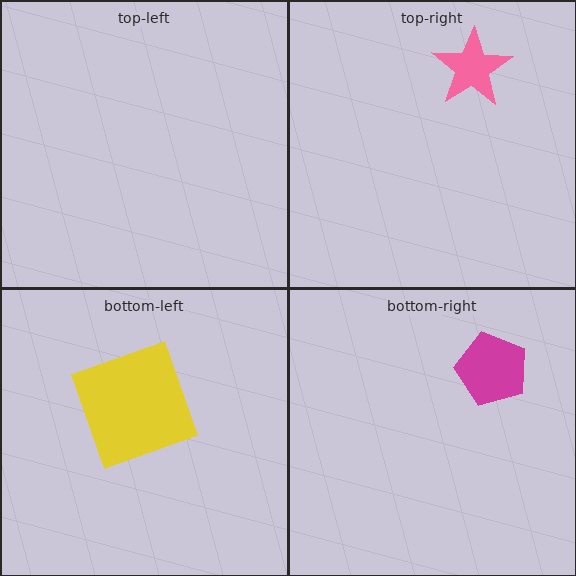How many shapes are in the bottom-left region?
1.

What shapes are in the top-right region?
The pink star.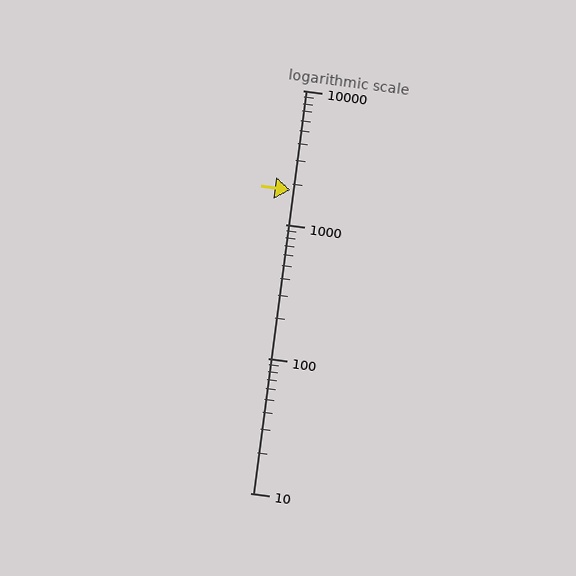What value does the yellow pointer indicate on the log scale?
The pointer indicates approximately 1800.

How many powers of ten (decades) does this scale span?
The scale spans 3 decades, from 10 to 10000.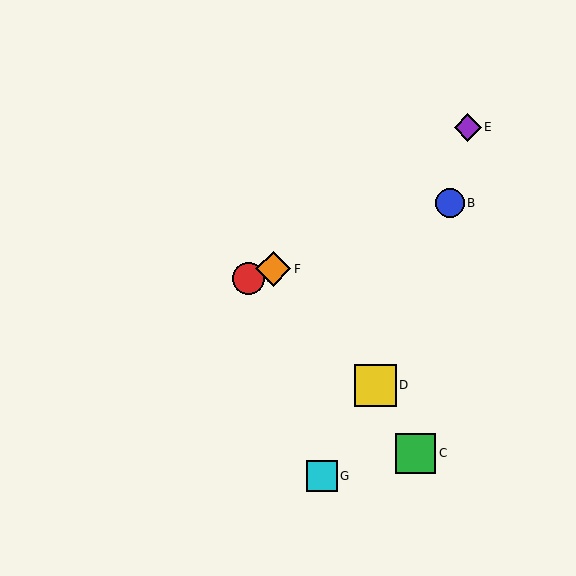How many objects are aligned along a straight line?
3 objects (A, B, F) are aligned along a straight line.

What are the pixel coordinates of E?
Object E is at (468, 127).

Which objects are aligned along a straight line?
Objects A, B, F are aligned along a straight line.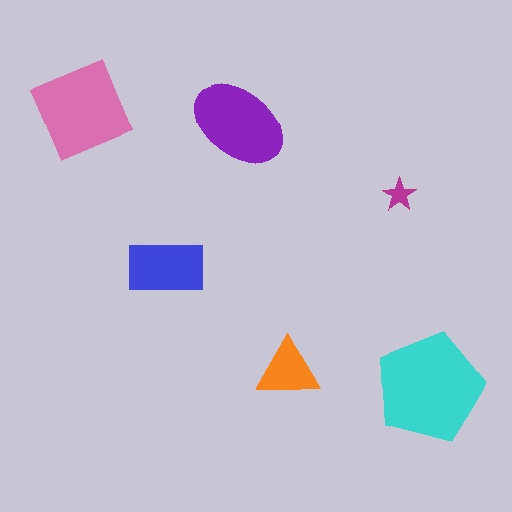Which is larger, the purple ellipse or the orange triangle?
The purple ellipse.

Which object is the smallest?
The magenta star.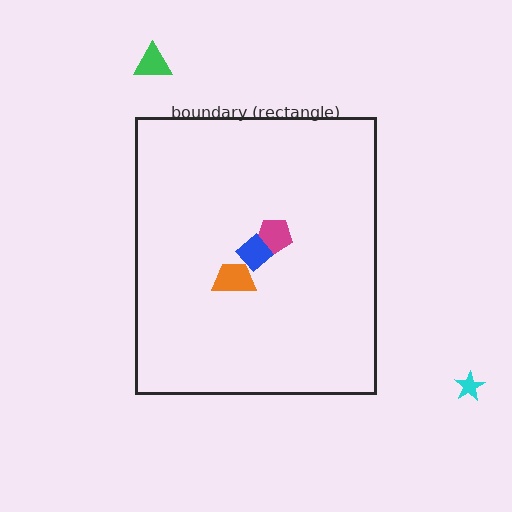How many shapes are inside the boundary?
3 inside, 2 outside.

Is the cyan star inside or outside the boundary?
Outside.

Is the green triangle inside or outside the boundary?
Outside.